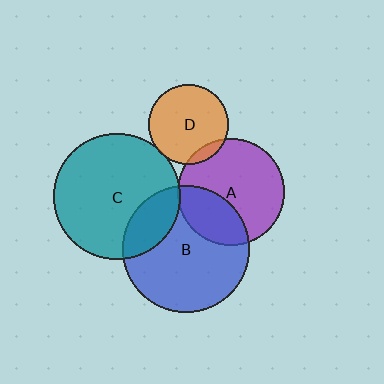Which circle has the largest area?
Circle B (blue).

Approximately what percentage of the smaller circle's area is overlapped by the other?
Approximately 30%.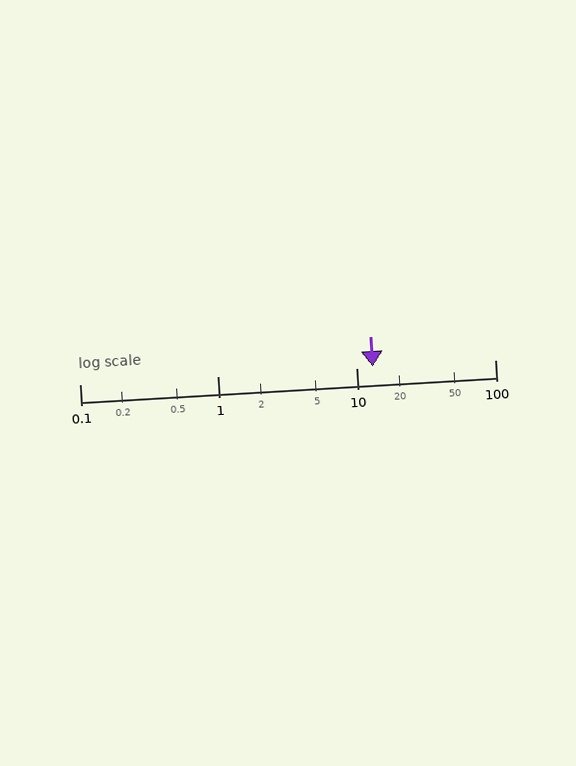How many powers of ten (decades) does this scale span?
The scale spans 3 decades, from 0.1 to 100.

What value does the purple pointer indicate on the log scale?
The pointer indicates approximately 13.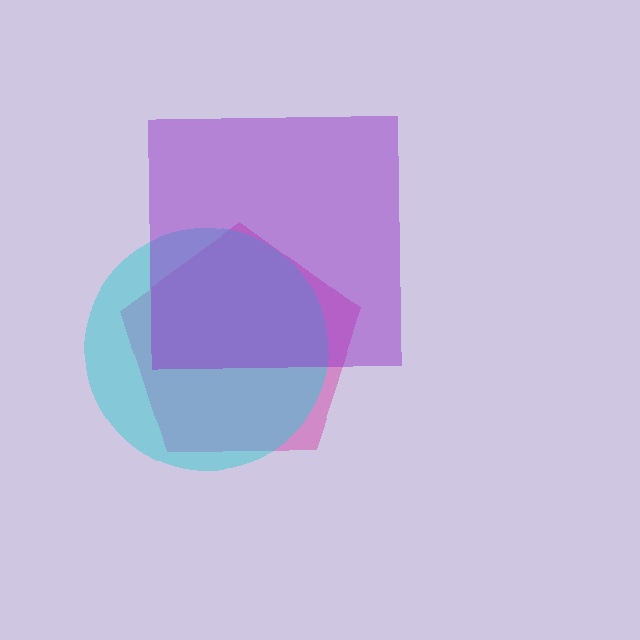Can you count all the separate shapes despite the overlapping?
Yes, there are 3 separate shapes.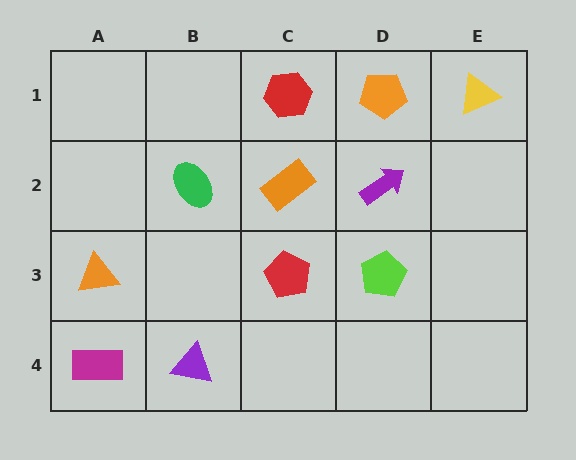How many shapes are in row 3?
3 shapes.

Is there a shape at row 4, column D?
No, that cell is empty.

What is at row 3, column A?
An orange triangle.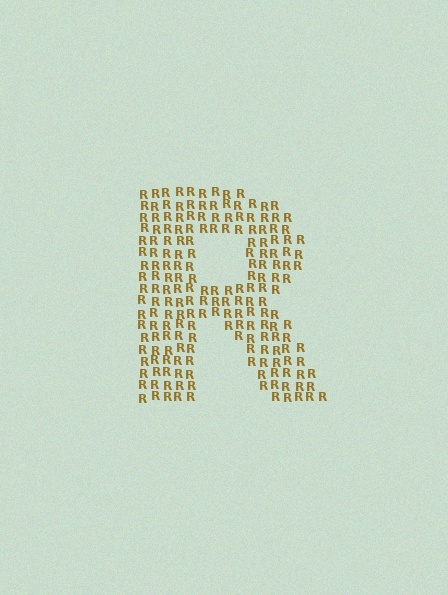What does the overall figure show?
The overall figure shows the letter R.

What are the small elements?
The small elements are letter R's.